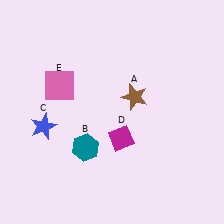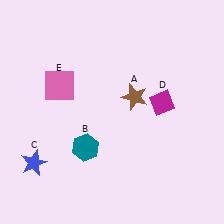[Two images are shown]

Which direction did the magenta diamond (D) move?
The magenta diamond (D) moved right.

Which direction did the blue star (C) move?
The blue star (C) moved down.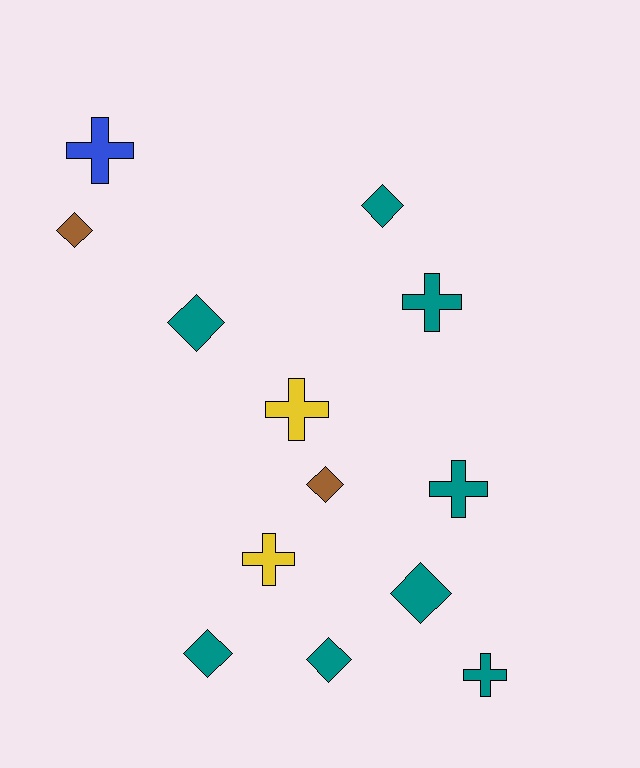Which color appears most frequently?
Teal, with 8 objects.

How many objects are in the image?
There are 13 objects.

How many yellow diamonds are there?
There are no yellow diamonds.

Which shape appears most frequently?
Diamond, with 7 objects.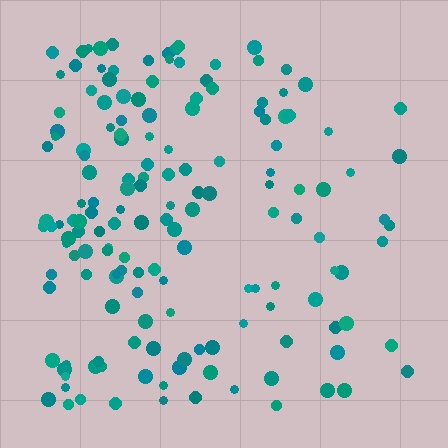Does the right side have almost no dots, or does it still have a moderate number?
Still a moderate number, just noticeably fewer than the left.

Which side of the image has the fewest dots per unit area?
The right.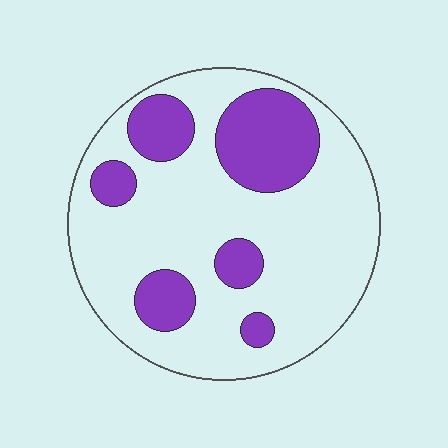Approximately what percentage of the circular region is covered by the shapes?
Approximately 25%.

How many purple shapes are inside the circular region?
6.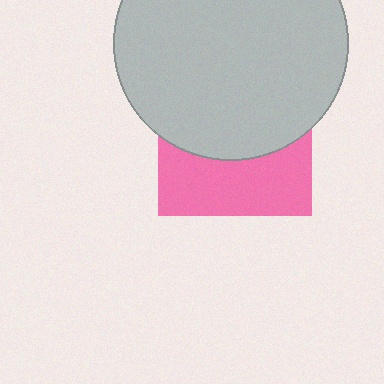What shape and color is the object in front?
The object in front is a light gray circle.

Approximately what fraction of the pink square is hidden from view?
Roughly 59% of the pink square is hidden behind the light gray circle.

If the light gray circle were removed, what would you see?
You would see the complete pink square.